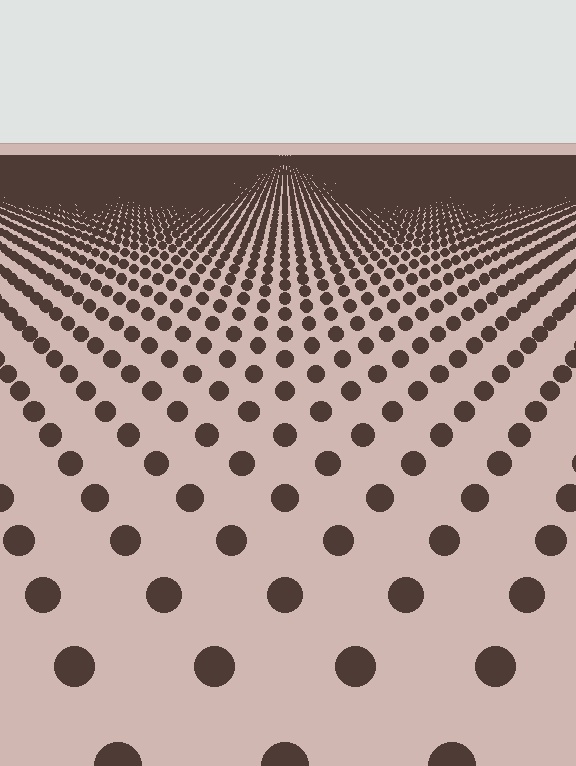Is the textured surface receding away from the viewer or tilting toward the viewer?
The surface is receding away from the viewer. Texture elements get smaller and denser toward the top.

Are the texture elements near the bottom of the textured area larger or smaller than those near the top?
Larger. Near the bottom, elements are closer to the viewer and appear at a bigger on-screen size.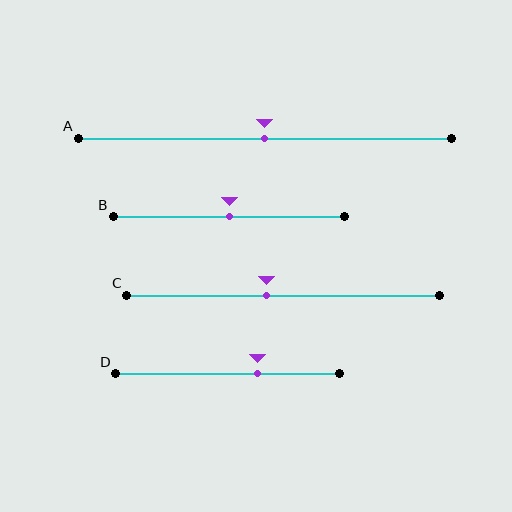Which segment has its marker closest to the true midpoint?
Segment A has its marker closest to the true midpoint.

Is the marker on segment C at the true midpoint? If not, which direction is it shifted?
No, the marker on segment C is shifted to the left by about 5% of the segment length.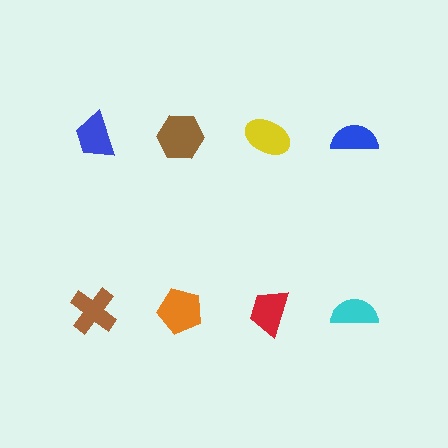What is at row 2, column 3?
A red trapezoid.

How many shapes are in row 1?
4 shapes.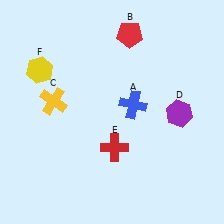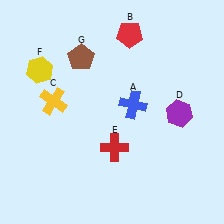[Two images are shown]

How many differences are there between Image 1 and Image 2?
There is 1 difference between the two images.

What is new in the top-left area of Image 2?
A brown pentagon (G) was added in the top-left area of Image 2.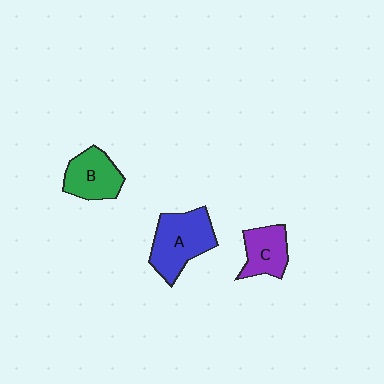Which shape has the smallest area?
Shape C (purple).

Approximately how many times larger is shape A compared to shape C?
Approximately 1.5 times.